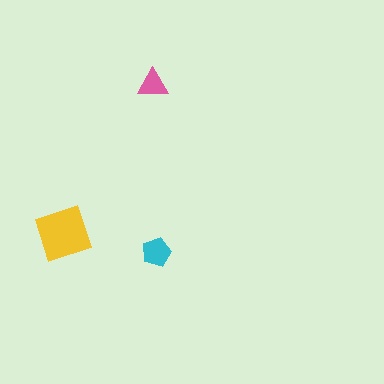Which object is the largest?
The yellow diamond.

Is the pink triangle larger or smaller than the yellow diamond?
Smaller.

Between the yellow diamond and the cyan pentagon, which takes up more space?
The yellow diamond.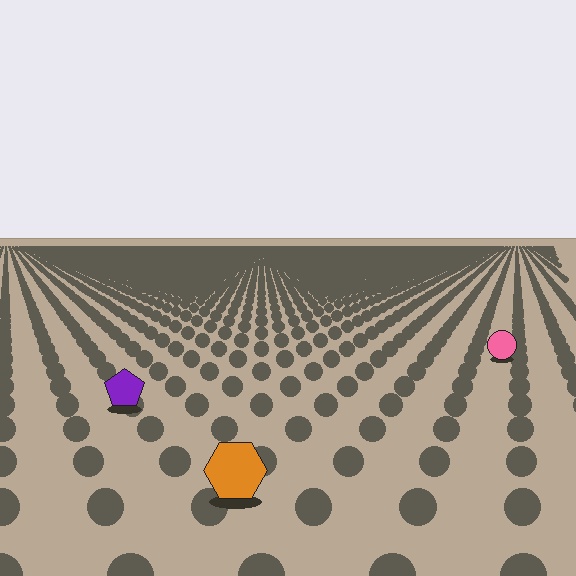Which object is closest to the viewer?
The orange hexagon is closest. The texture marks near it are larger and more spread out.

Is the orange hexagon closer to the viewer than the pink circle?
Yes. The orange hexagon is closer — you can tell from the texture gradient: the ground texture is coarser near it.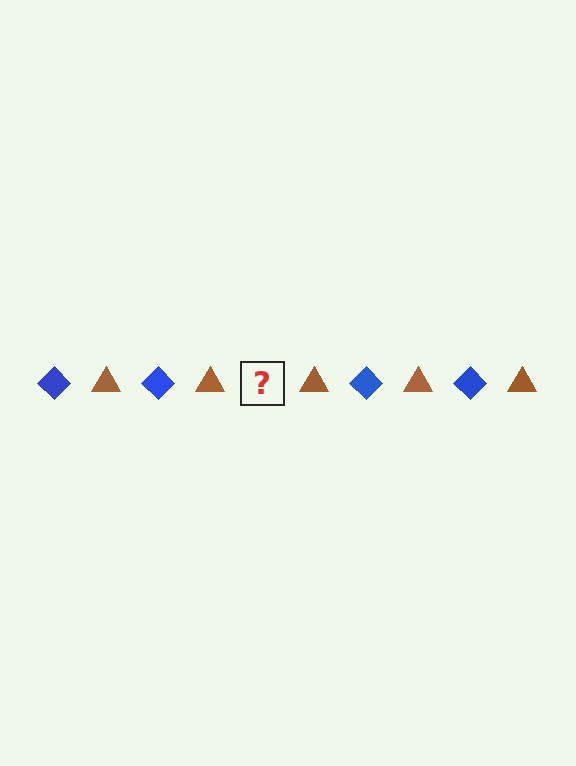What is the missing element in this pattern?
The missing element is a blue diamond.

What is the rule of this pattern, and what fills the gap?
The rule is that the pattern alternates between blue diamond and brown triangle. The gap should be filled with a blue diamond.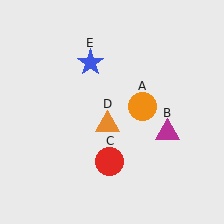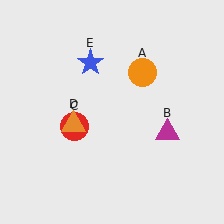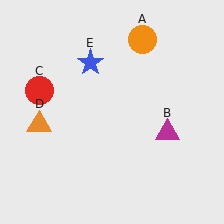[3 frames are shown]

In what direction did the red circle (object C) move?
The red circle (object C) moved up and to the left.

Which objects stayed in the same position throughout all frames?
Magenta triangle (object B) and blue star (object E) remained stationary.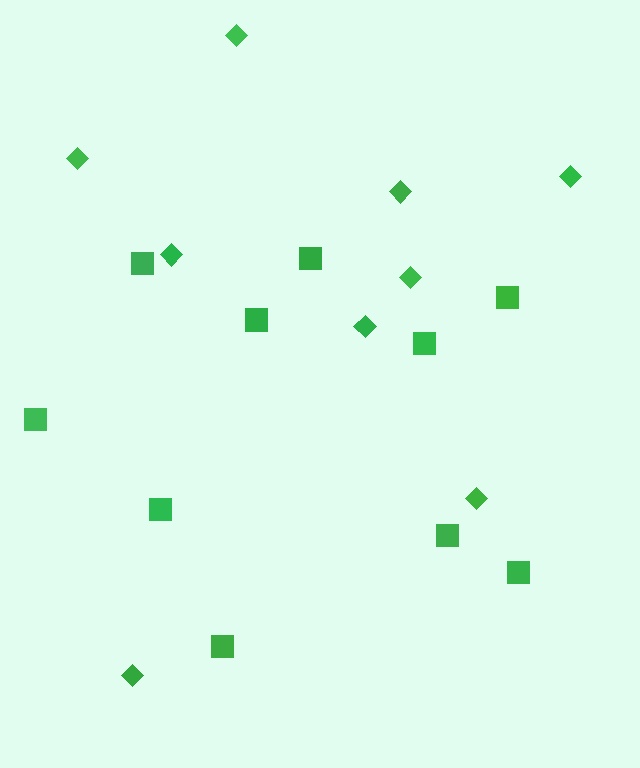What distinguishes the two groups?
There are 2 groups: one group of diamonds (9) and one group of squares (10).